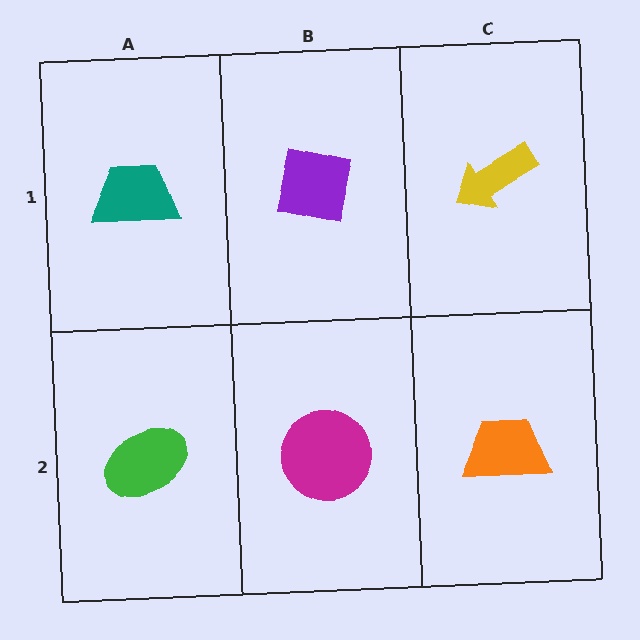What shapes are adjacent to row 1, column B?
A magenta circle (row 2, column B), a teal trapezoid (row 1, column A), a yellow arrow (row 1, column C).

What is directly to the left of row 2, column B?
A green ellipse.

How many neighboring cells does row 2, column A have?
2.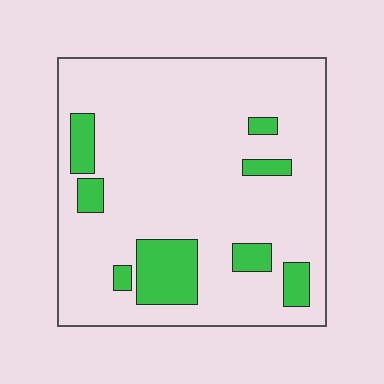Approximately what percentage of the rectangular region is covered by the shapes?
Approximately 15%.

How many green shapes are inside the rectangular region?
8.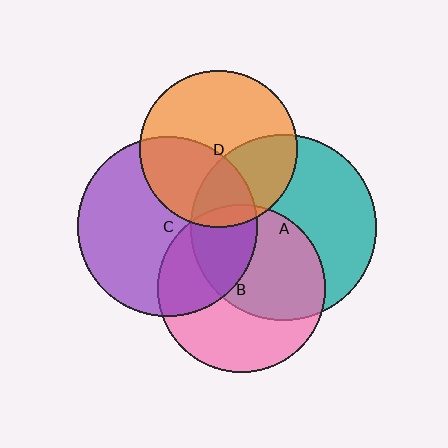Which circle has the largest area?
Circle A (teal).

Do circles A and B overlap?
Yes.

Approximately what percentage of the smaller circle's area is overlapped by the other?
Approximately 55%.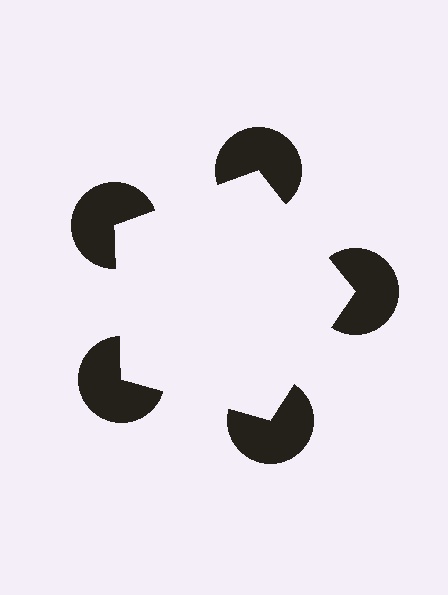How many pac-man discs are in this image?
There are 5 — one at each vertex of the illusory pentagon.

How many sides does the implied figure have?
5 sides.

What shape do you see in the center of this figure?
An illusory pentagon — its edges are inferred from the aligned wedge cuts in the pac-man discs, not physically drawn.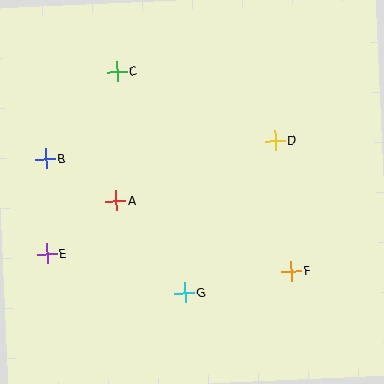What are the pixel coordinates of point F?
Point F is at (291, 271).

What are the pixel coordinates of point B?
Point B is at (46, 159).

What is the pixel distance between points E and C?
The distance between E and C is 195 pixels.